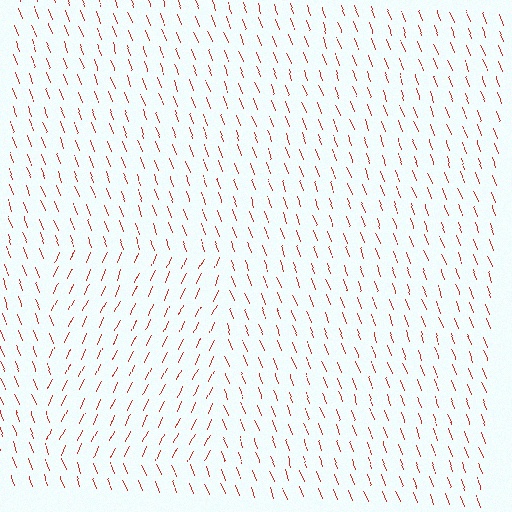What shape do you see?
I see a rectangle.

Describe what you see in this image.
The image is filled with small red line segments. A rectangle region in the image has lines oriented differently from the surrounding lines, creating a visible texture boundary.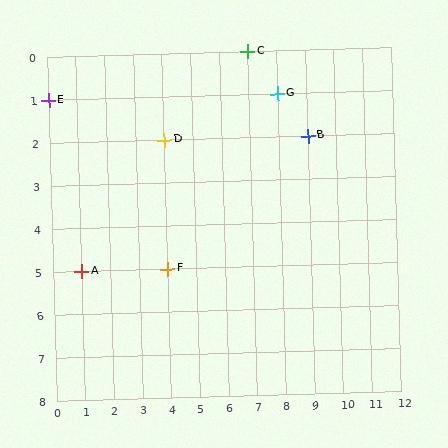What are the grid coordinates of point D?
Point D is at grid coordinates (4, 2).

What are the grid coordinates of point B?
Point B is at grid coordinates (9, 2).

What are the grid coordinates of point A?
Point A is at grid coordinates (1, 5).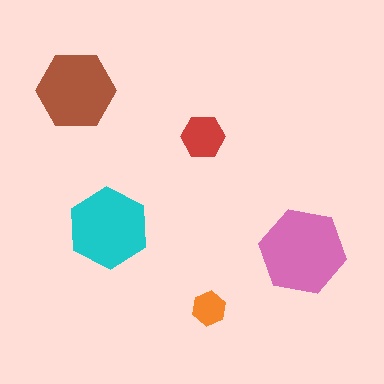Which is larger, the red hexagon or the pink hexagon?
The pink one.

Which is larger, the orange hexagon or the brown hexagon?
The brown one.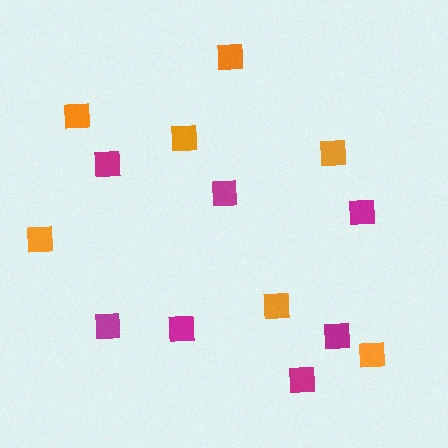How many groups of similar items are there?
There are 2 groups: one group of magenta squares (7) and one group of orange squares (7).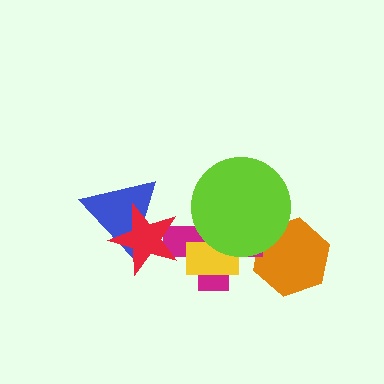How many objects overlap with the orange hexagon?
2 objects overlap with the orange hexagon.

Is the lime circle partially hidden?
No, no other shape covers it.